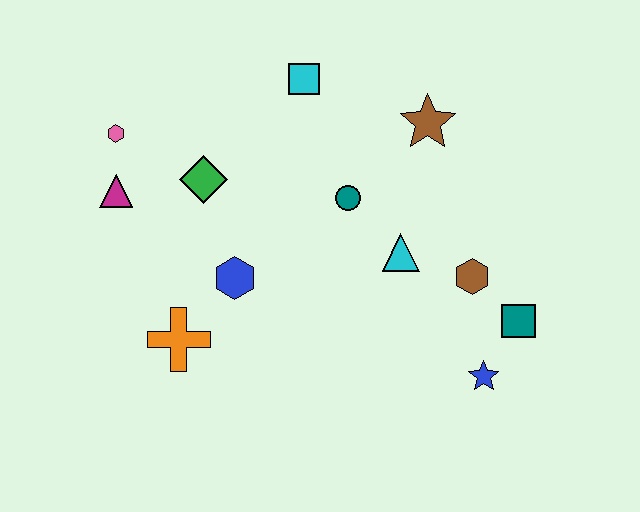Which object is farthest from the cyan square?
The blue star is farthest from the cyan square.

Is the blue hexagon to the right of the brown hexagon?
No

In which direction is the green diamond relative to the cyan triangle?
The green diamond is to the left of the cyan triangle.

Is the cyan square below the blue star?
No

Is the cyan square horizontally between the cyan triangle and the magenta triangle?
Yes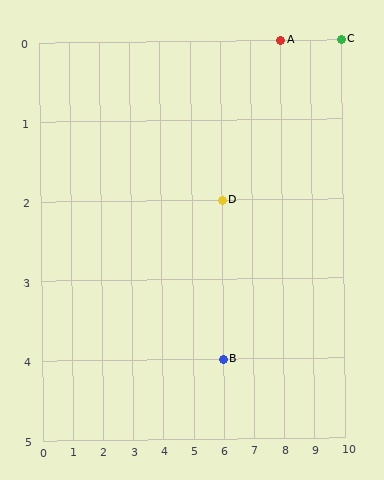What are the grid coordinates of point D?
Point D is at grid coordinates (6, 2).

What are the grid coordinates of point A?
Point A is at grid coordinates (8, 0).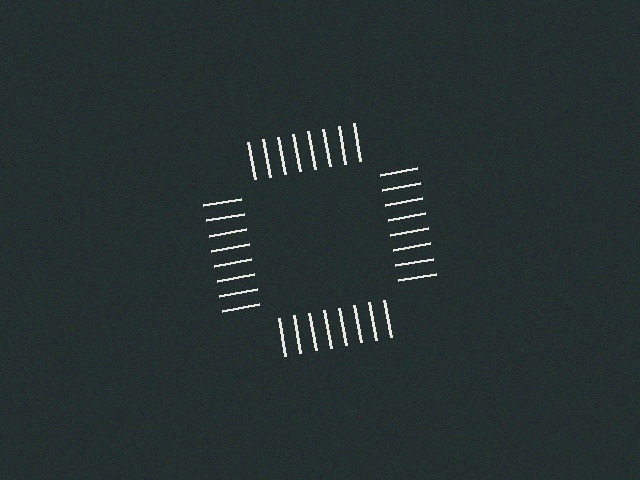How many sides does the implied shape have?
4 sides — the line-ends trace a square.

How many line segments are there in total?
32 — 8 along each of the 4 edges.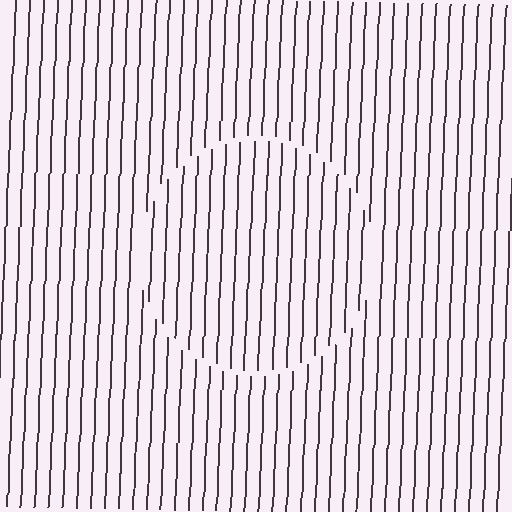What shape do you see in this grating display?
An illusory circle. The interior of the shape contains the same grating, shifted by half a period — the contour is defined by the phase discontinuity where line-ends from the inner and outer gratings abut.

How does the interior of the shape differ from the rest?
The interior of the shape contains the same grating, shifted by half a period — the contour is defined by the phase discontinuity where line-ends from the inner and outer gratings abut.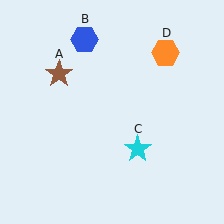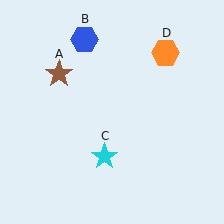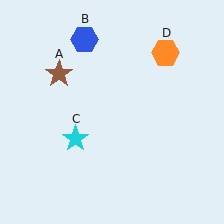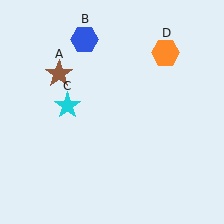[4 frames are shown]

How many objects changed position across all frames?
1 object changed position: cyan star (object C).